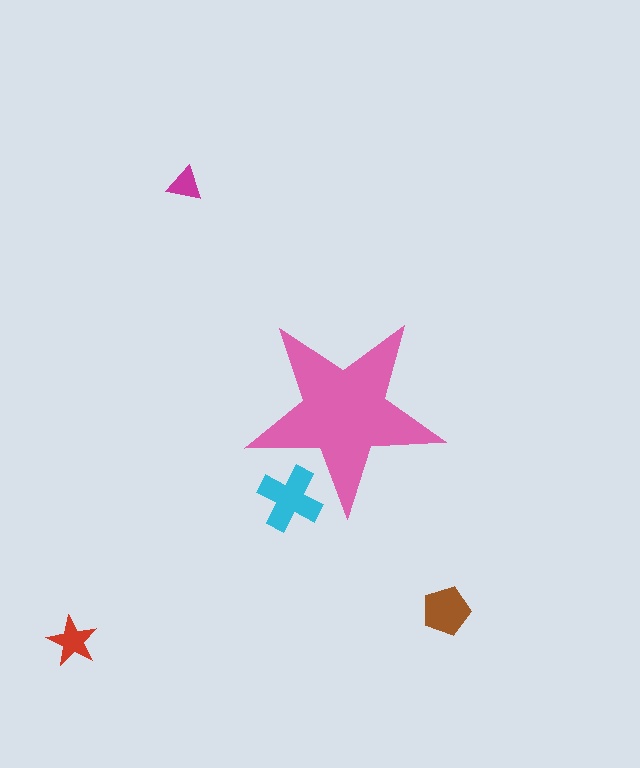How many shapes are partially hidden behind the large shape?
1 shape is partially hidden.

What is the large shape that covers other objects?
A pink star.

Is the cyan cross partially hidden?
Yes, the cyan cross is partially hidden behind the pink star.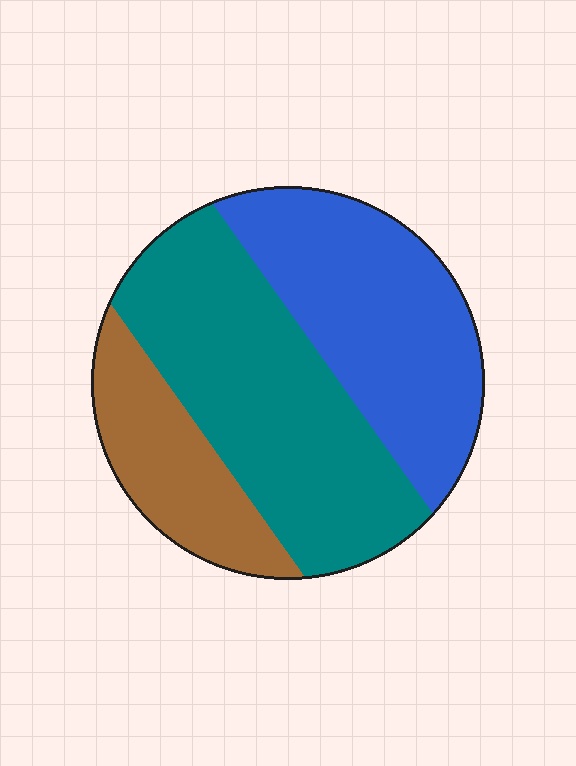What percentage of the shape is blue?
Blue covers about 35% of the shape.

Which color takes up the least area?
Brown, at roughly 20%.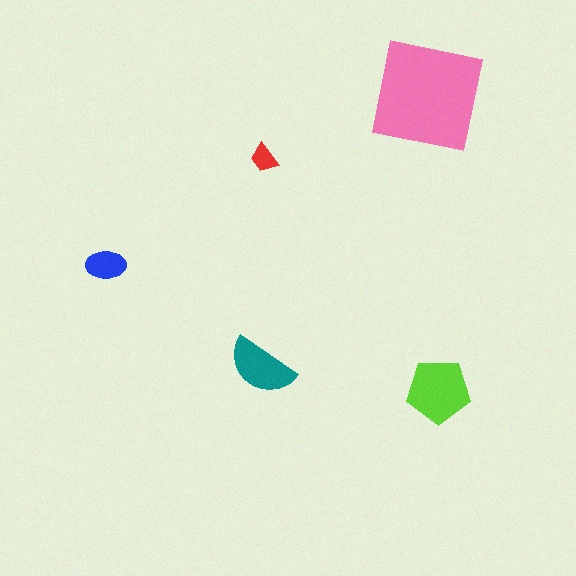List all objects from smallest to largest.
The red trapezoid, the blue ellipse, the teal semicircle, the lime pentagon, the pink square.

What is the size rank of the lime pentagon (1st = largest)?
2nd.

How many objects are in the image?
There are 5 objects in the image.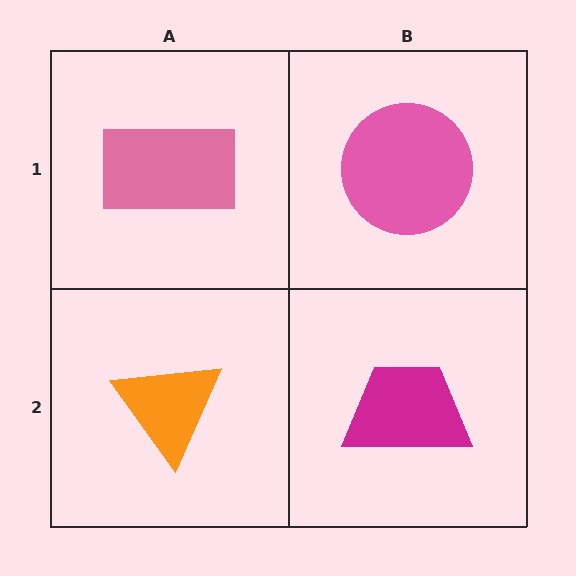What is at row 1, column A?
A pink rectangle.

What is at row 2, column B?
A magenta trapezoid.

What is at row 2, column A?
An orange triangle.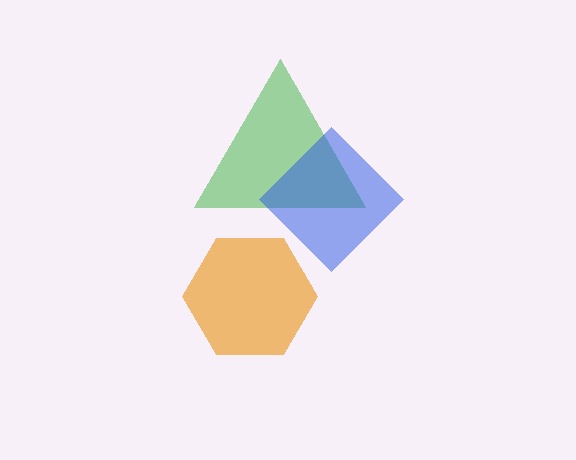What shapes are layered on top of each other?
The layered shapes are: an orange hexagon, a green triangle, a blue diamond.